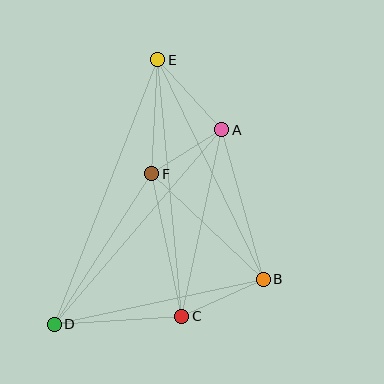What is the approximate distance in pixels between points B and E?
The distance between B and E is approximately 244 pixels.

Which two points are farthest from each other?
Points D and E are farthest from each other.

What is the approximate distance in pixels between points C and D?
The distance between C and D is approximately 128 pixels.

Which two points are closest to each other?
Points A and F are closest to each other.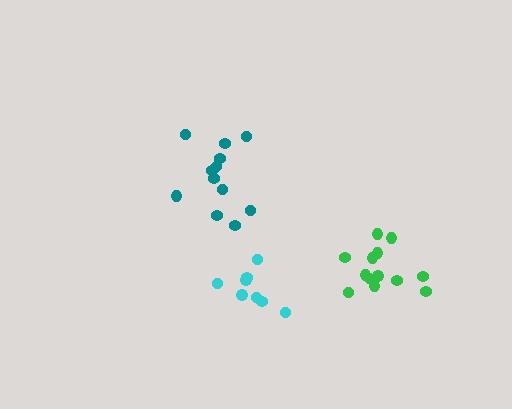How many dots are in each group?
Group 1: 13 dots, Group 2: 12 dots, Group 3: 8 dots (33 total).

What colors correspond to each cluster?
The clusters are colored: green, teal, cyan.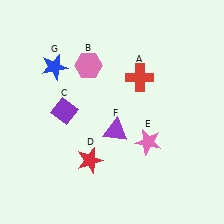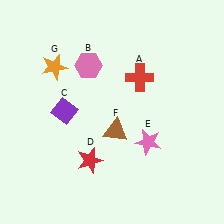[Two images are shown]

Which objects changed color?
F changed from purple to brown. G changed from blue to orange.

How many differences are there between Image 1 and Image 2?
There are 2 differences between the two images.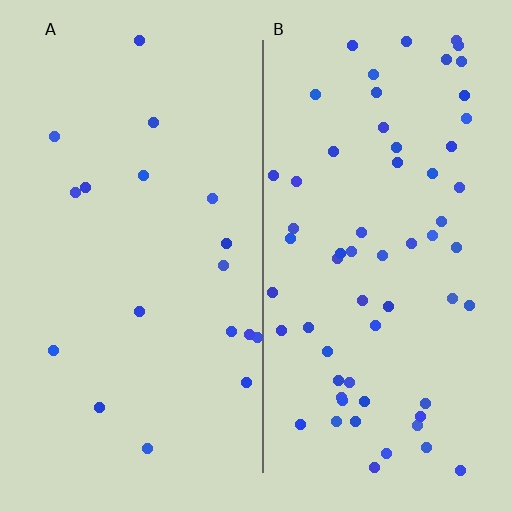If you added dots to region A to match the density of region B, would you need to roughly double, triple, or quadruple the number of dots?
Approximately triple.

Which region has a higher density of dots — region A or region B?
B (the right).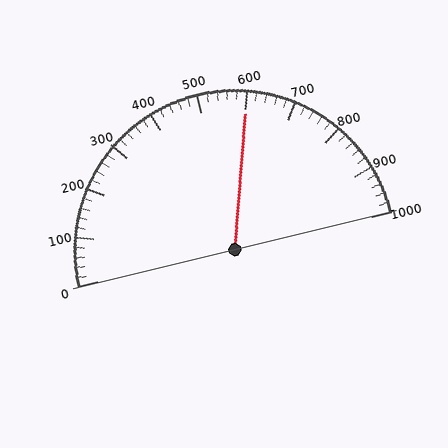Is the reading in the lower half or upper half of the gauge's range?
The reading is in the upper half of the range (0 to 1000).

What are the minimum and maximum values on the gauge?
The gauge ranges from 0 to 1000.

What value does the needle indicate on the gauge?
The needle indicates approximately 600.